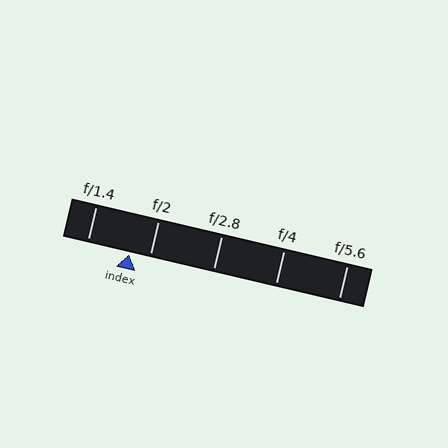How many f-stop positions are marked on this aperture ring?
There are 5 f-stop positions marked.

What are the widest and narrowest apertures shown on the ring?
The widest aperture shown is f/1.4 and the narrowest is f/5.6.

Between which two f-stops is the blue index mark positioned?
The index mark is between f/1.4 and f/2.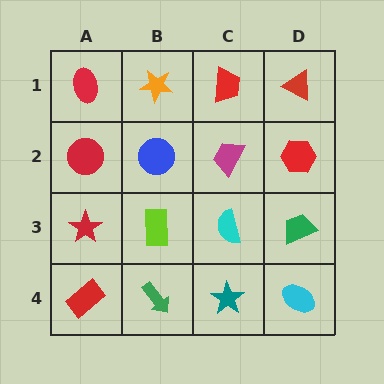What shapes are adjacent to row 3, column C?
A magenta trapezoid (row 2, column C), a teal star (row 4, column C), a lime rectangle (row 3, column B), a green trapezoid (row 3, column D).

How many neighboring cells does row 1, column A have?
2.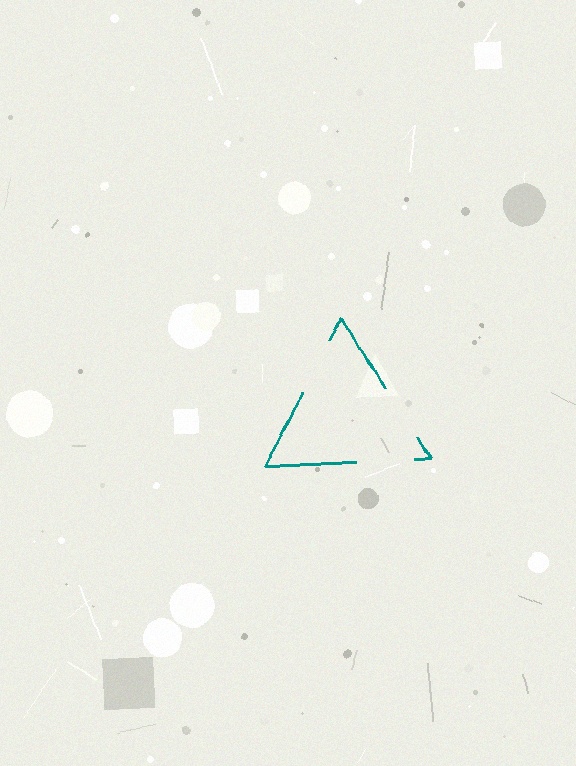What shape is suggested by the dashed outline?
The dashed outline suggests a triangle.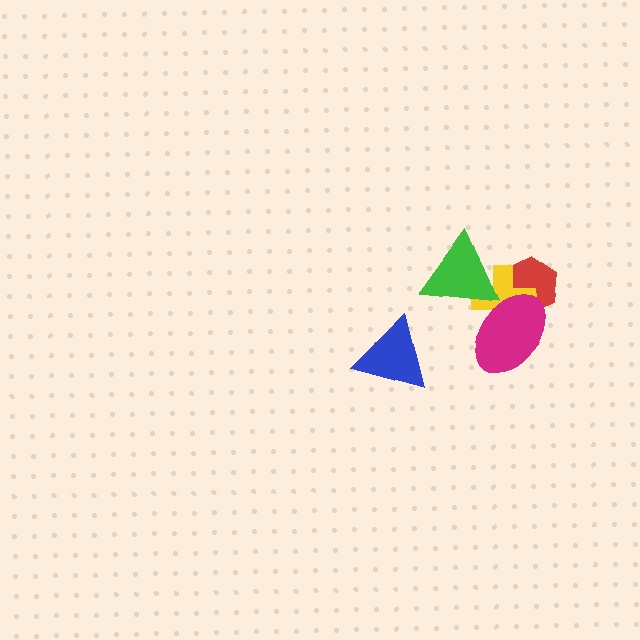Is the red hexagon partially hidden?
Yes, it is partially covered by another shape.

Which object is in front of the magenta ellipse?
The green triangle is in front of the magenta ellipse.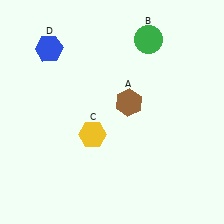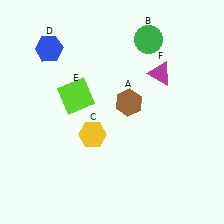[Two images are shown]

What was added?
A lime square (E), a magenta triangle (F) were added in Image 2.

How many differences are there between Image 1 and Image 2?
There are 2 differences between the two images.